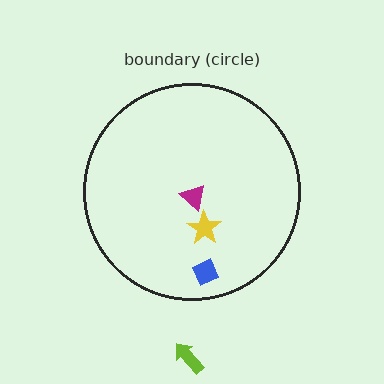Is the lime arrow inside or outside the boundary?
Outside.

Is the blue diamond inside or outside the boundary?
Inside.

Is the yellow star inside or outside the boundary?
Inside.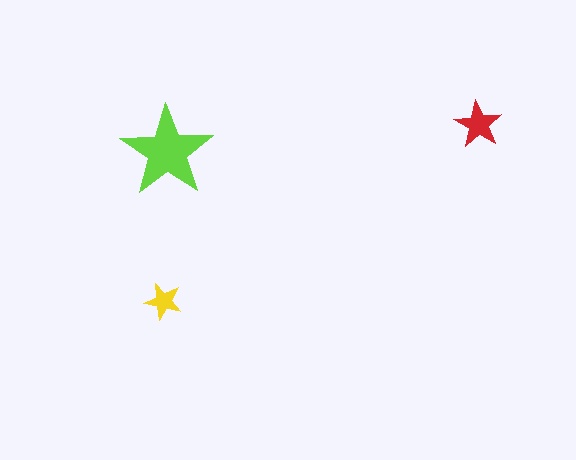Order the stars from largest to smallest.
the lime one, the red one, the yellow one.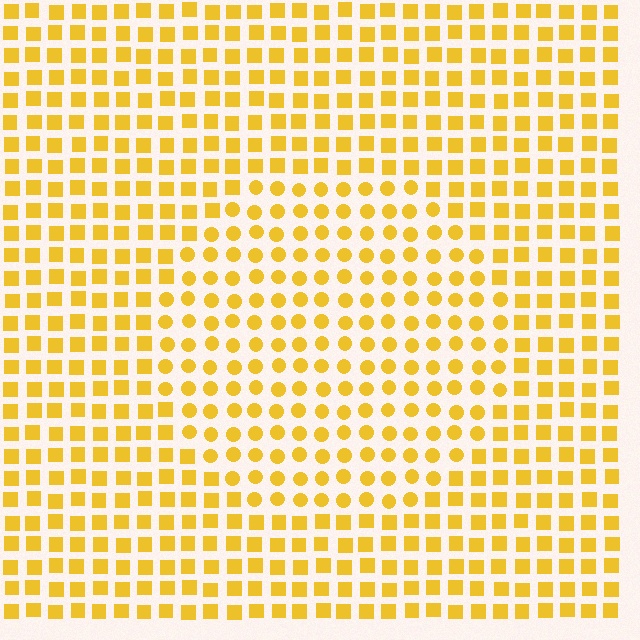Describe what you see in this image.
The image is filled with small yellow elements arranged in a uniform grid. A circle-shaped region contains circles, while the surrounding area contains squares. The boundary is defined purely by the change in element shape.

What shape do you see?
I see a circle.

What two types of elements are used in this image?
The image uses circles inside the circle region and squares outside it.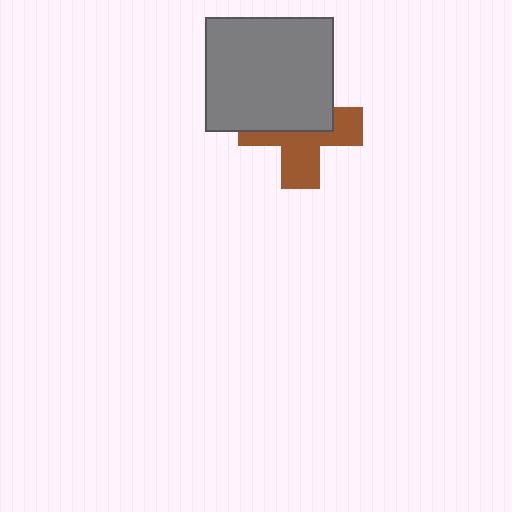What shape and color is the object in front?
The object in front is a gray rectangle.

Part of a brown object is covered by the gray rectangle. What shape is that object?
It is a cross.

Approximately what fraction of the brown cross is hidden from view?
Roughly 49% of the brown cross is hidden behind the gray rectangle.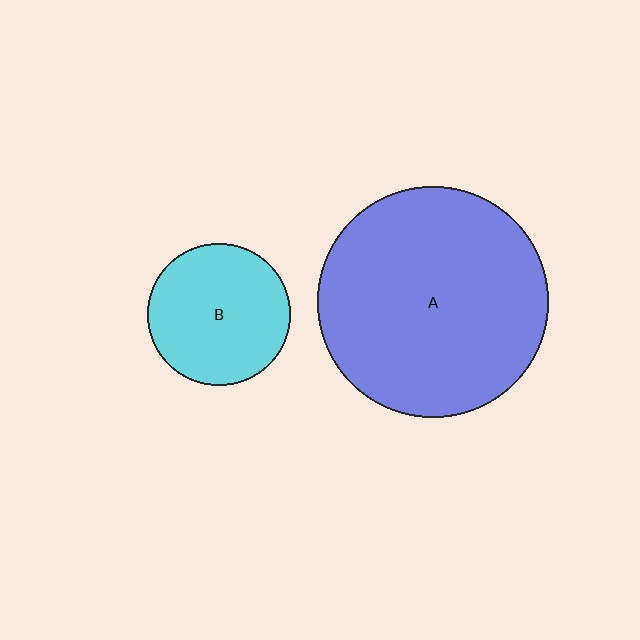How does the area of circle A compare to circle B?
Approximately 2.6 times.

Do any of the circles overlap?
No, none of the circles overlap.